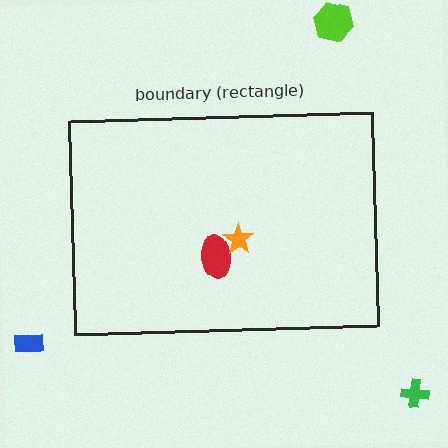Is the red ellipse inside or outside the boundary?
Inside.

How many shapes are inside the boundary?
2 inside, 3 outside.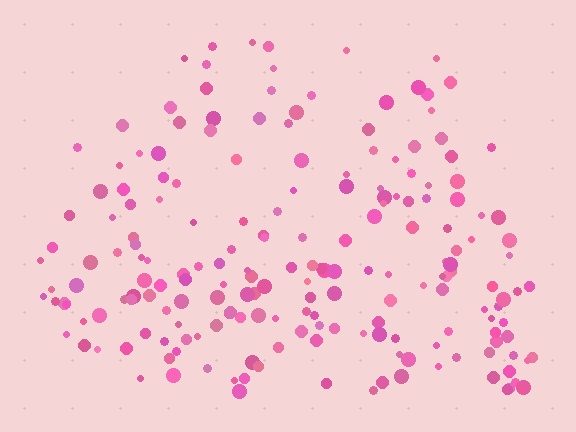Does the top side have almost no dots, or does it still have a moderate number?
Still a moderate number, just noticeably fewer than the bottom.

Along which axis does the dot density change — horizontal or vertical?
Vertical.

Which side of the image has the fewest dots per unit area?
The top.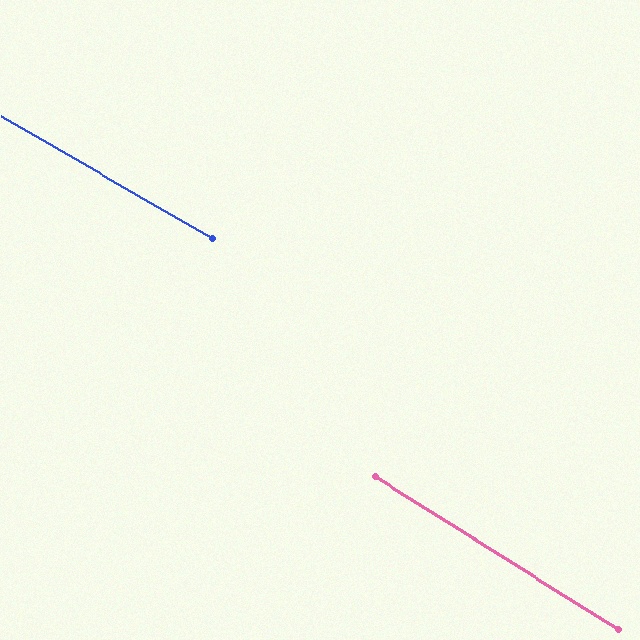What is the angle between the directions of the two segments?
Approximately 2 degrees.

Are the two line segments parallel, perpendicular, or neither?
Parallel — their directions differ by only 2.0°.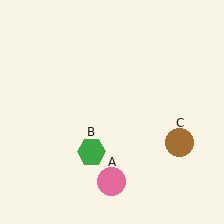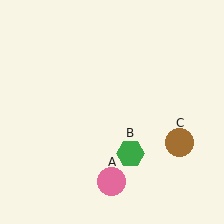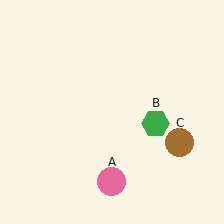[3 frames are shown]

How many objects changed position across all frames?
1 object changed position: green hexagon (object B).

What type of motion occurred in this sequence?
The green hexagon (object B) rotated counterclockwise around the center of the scene.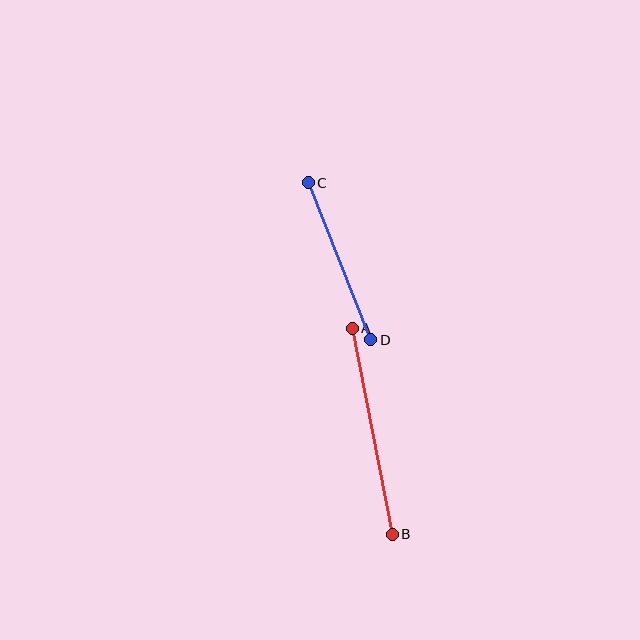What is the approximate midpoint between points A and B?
The midpoint is at approximately (372, 431) pixels.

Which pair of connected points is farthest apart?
Points A and B are farthest apart.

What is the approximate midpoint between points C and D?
The midpoint is at approximately (339, 261) pixels.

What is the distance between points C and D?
The distance is approximately 169 pixels.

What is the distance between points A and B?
The distance is approximately 210 pixels.